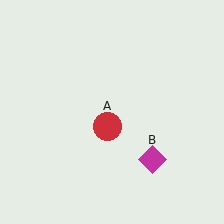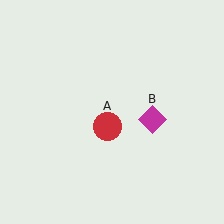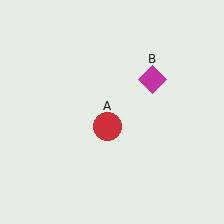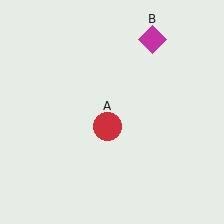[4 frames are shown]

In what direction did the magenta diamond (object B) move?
The magenta diamond (object B) moved up.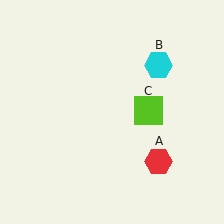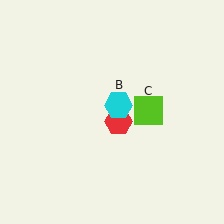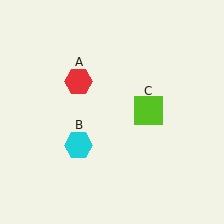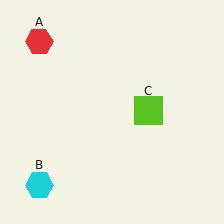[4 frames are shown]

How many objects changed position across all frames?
2 objects changed position: red hexagon (object A), cyan hexagon (object B).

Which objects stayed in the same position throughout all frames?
Lime square (object C) remained stationary.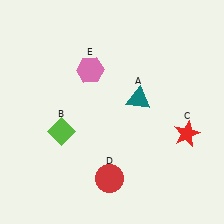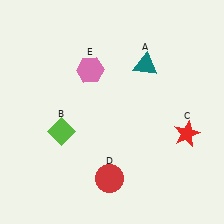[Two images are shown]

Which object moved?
The teal triangle (A) moved up.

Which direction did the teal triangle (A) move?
The teal triangle (A) moved up.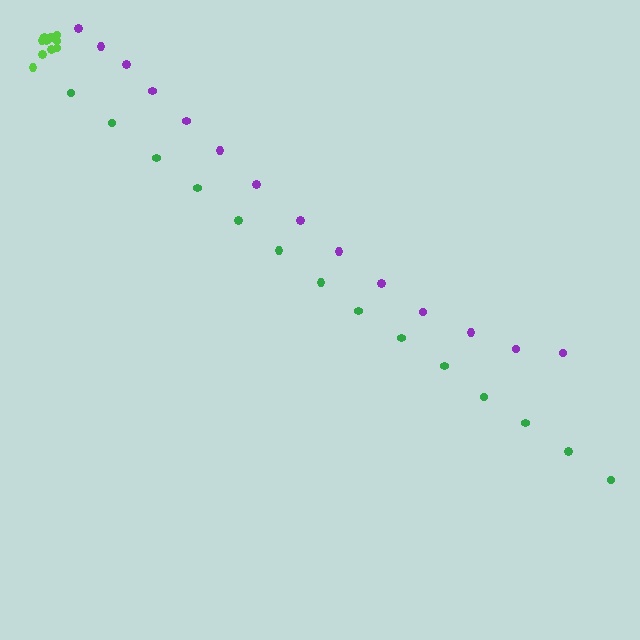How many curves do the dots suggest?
There are 3 distinct paths.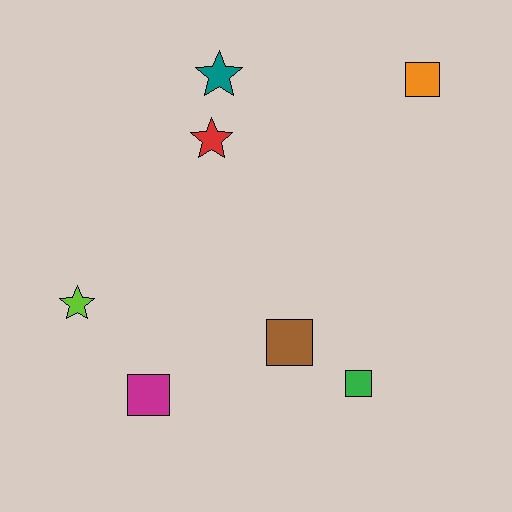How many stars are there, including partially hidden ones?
There are 3 stars.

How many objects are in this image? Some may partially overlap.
There are 7 objects.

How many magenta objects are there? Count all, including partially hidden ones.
There is 1 magenta object.